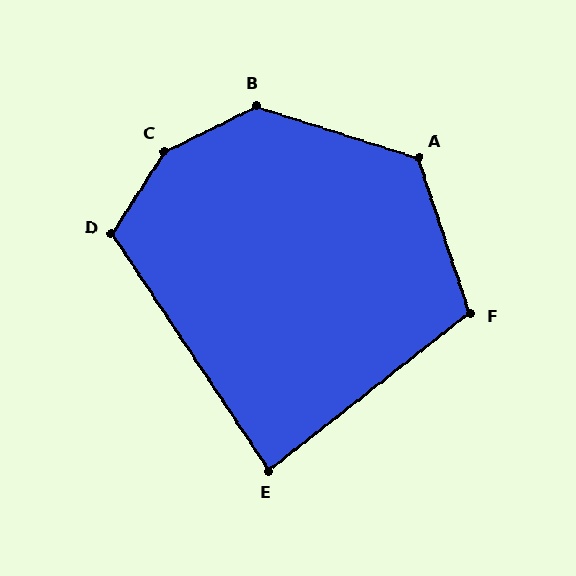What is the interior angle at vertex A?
Approximately 126 degrees (obtuse).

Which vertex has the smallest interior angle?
E, at approximately 86 degrees.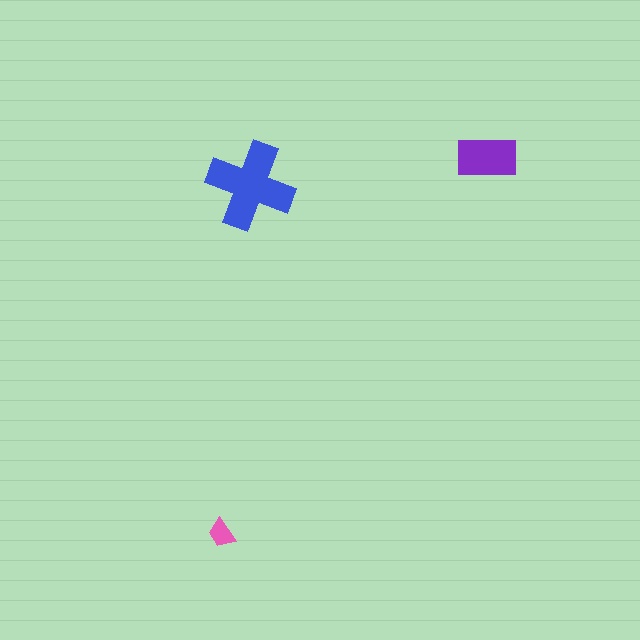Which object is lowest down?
The pink trapezoid is bottommost.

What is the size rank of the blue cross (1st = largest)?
1st.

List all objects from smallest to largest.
The pink trapezoid, the purple rectangle, the blue cross.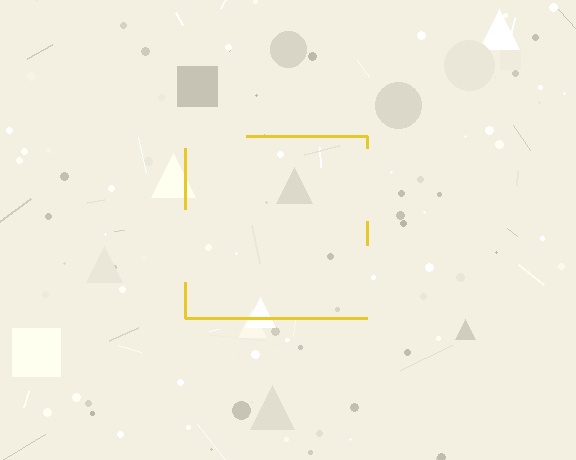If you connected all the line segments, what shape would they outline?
They would outline a square.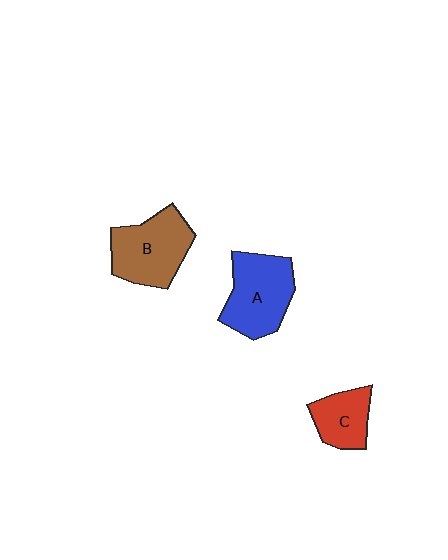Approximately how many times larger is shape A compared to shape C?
Approximately 1.6 times.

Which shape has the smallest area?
Shape C (red).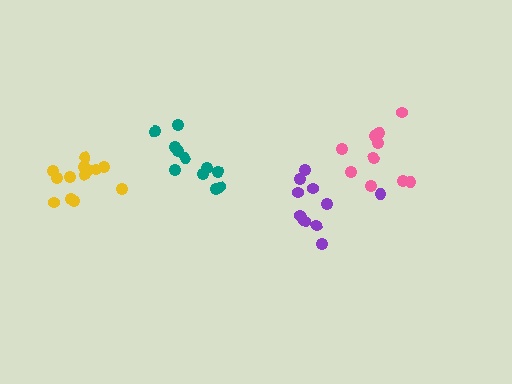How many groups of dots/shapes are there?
There are 4 groups.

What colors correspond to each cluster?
The clusters are colored: teal, yellow, purple, pink.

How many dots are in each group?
Group 1: 11 dots, Group 2: 13 dots, Group 3: 11 dots, Group 4: 11 dots (46 total).